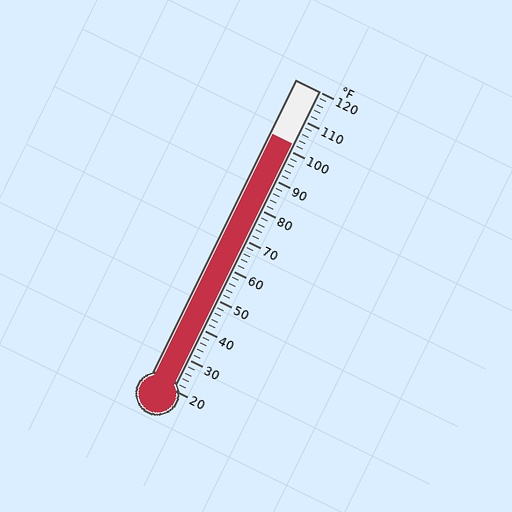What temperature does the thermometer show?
The thermometer shows approximately 102°F.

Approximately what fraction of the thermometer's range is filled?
The thermometer is filled to approximately 80% of its range.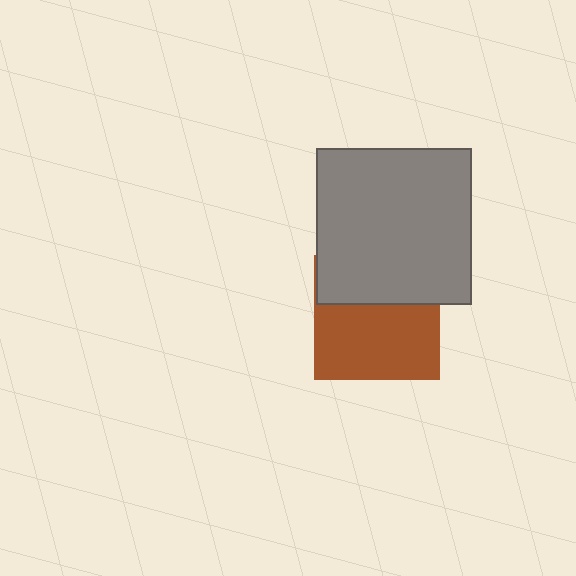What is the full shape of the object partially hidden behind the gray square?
The partially hidden object is a brown square.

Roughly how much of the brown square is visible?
About half of it is visible (roughly 60%).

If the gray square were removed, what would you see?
You would see the complete brown square.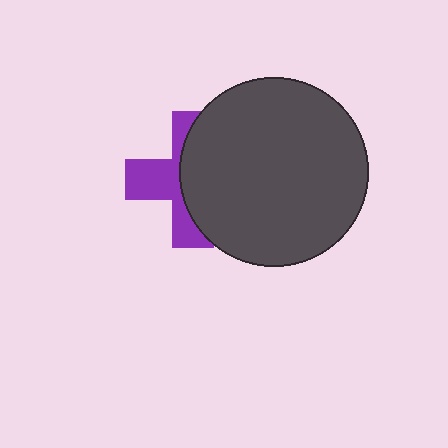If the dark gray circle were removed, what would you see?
You would see the complete purple cross.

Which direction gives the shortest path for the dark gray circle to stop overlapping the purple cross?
Moving right gives the shortest separation.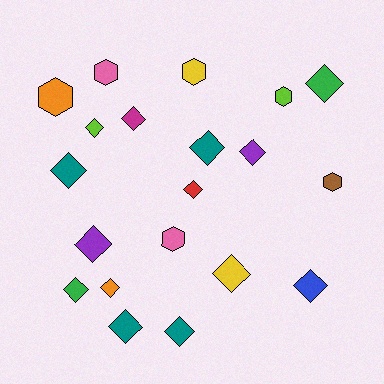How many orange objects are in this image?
There are 2 orange objects.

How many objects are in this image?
There are 20 objects.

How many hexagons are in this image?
There are 6 hexagons.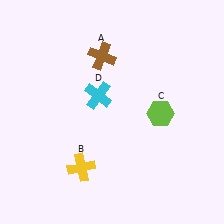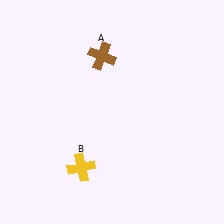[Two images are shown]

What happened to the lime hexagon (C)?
The lime hexagon (C) was removed in Image 2. It was in the bottom-right area of Image 1.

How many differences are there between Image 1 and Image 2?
There are 2 differences between the two images.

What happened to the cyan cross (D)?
The cyan cross (D) was removed in Image 2. It was in the top-left area of Image 1.